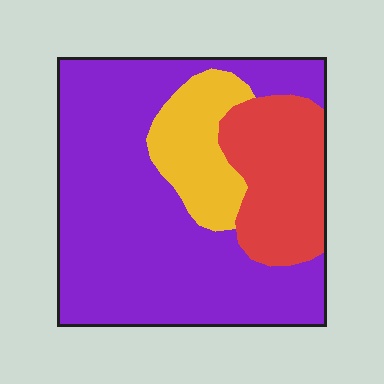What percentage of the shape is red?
Red takes up about one fifth (1/5) of the shape.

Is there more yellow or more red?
Red.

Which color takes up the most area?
Purple, at roughly 65%.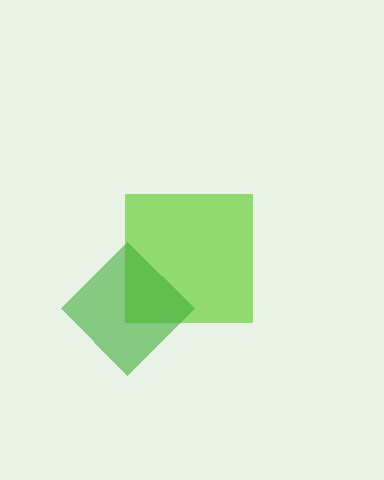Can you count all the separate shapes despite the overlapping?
Yes, there are 2 separate shapes.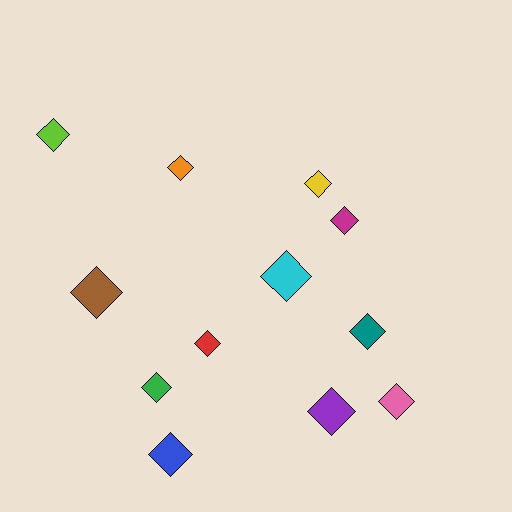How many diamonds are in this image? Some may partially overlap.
There are 12 diamonds.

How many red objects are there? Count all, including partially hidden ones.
There is 1 red object.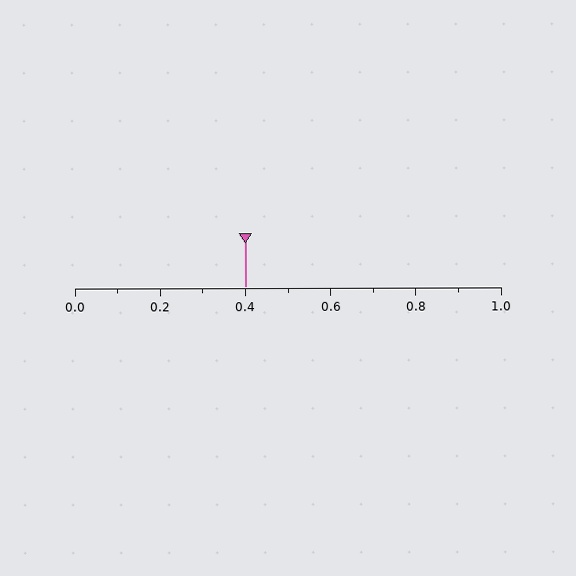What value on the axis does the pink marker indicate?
The marker indicates approximately 0.4.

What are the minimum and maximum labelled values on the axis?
The axis runs from 0.0 to 1.0.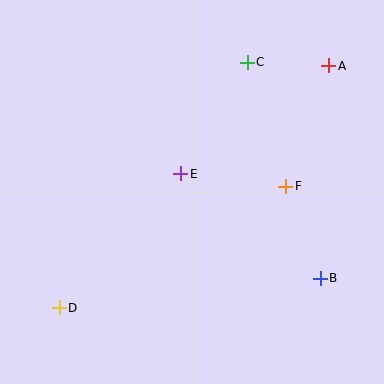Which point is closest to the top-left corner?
Point E is closest to the top-left corner.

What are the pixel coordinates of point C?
Point C is at (247, 62).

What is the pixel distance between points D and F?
The distance between D and F is 257 pixels.